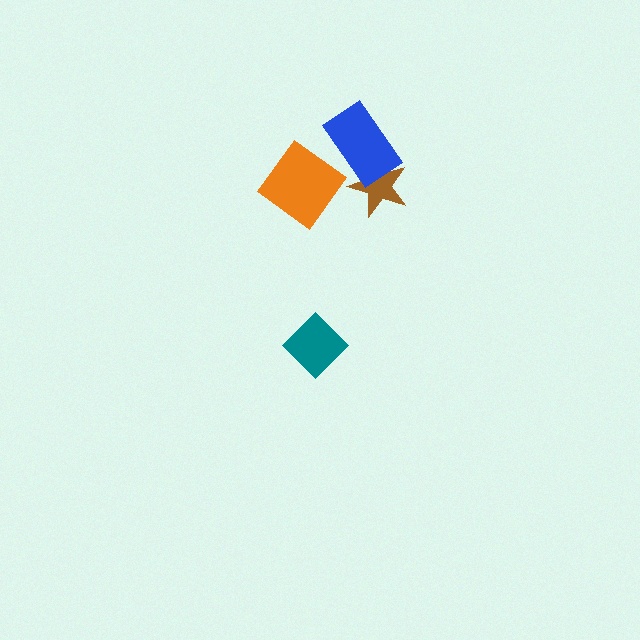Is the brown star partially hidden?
Yes, it is partially covered by another shape.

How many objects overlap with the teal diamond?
0 objects overlap with the teal diamond.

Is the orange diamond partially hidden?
No, no other shape covers it.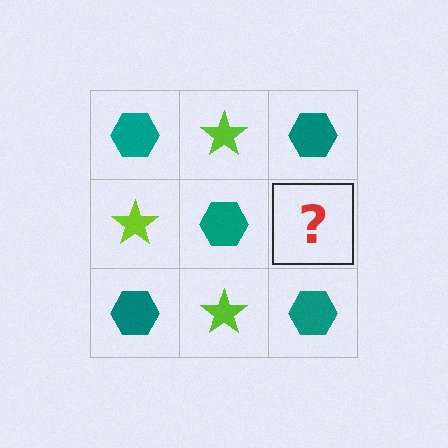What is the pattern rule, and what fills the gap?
The rule is that it alternates teal hexagon and lime star in a checkerboard pattern. The gap should be filled with a lime star.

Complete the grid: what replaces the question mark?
The question mark should be replaced with a lime star.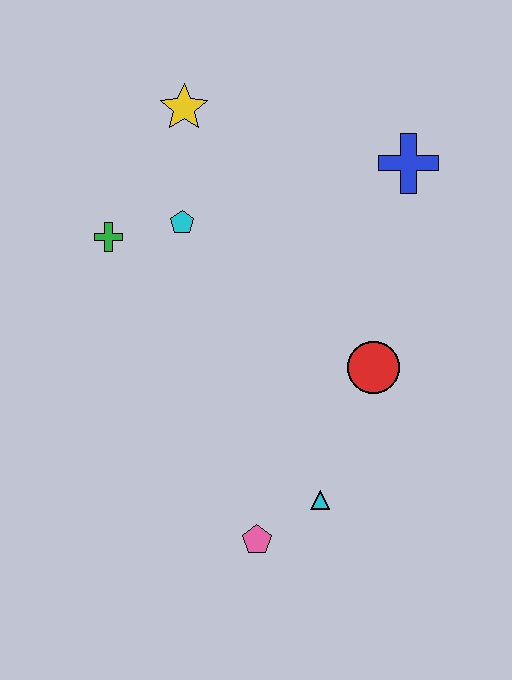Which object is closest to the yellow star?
The cyan pentagon is closest to the yellow star.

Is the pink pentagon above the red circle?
No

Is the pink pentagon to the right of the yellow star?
Yes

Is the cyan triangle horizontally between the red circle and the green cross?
Yes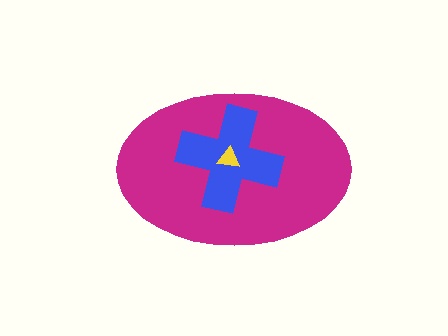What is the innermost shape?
The yellow triangle.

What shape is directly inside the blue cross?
The yellow triangle.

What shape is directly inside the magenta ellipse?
The blue cross.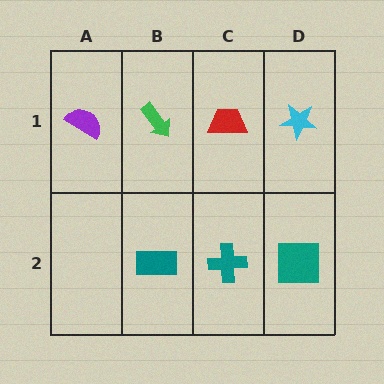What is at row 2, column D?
A teal square.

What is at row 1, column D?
A cyan star.